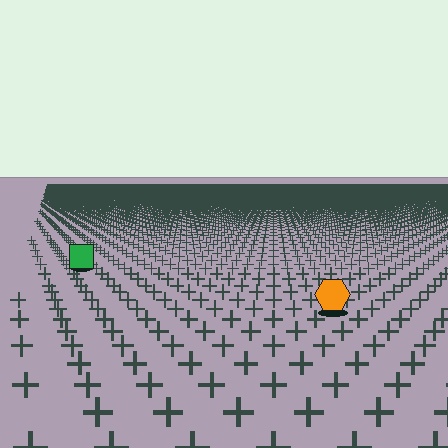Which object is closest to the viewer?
The orange hexagon is closest. The texture marks near it are larger and more spread out.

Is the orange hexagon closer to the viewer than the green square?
Yes. The orange hexagon is closer — you can tell from the texture gradient: the ground texture is coarser near it.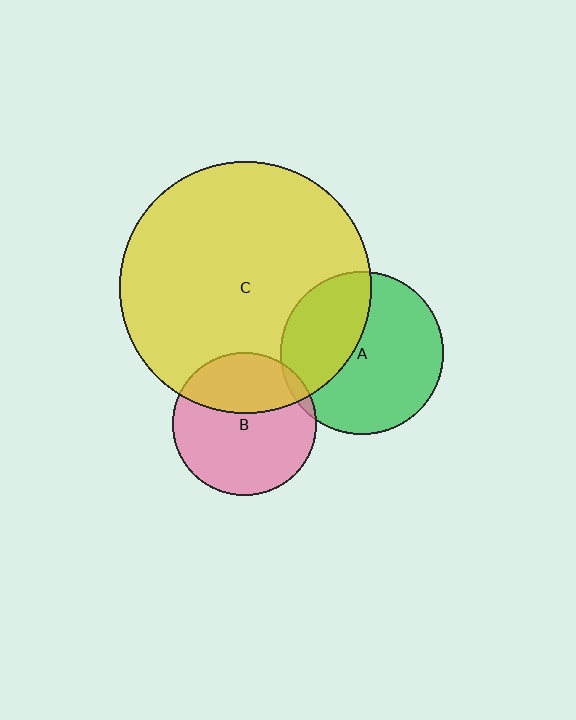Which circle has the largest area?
Circle C (yellow).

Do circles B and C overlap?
Yes.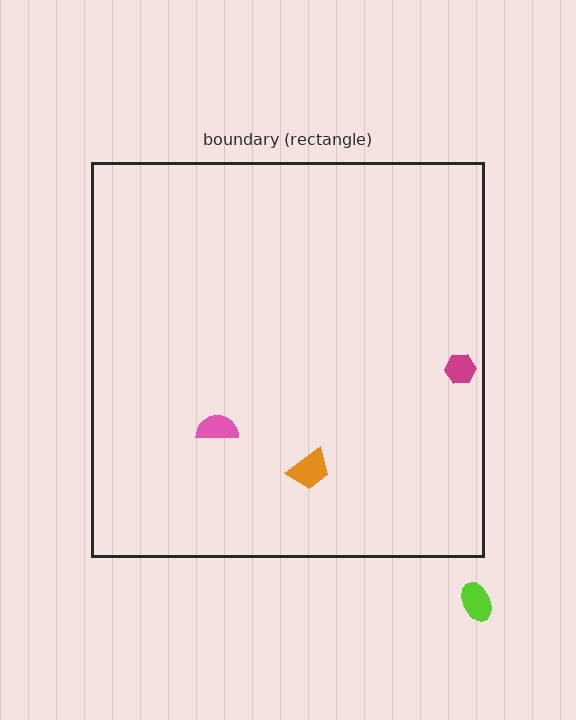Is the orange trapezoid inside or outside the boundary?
Inside.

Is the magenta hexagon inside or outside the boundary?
Inside.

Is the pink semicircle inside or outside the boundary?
Inside.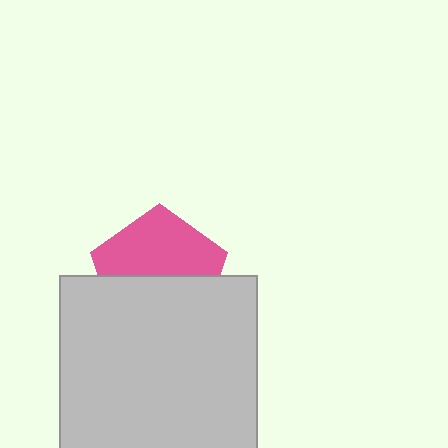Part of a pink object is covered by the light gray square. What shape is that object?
It is a pentagon.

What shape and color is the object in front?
The object in front is a light gray square.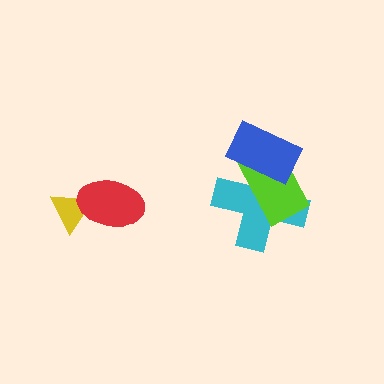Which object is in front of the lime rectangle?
The blue rectangle is in front of the lime rectangle.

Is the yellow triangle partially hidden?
Yes, it is partially covered by another shape.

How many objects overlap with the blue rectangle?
2 objects overlap with the blue rectangle.